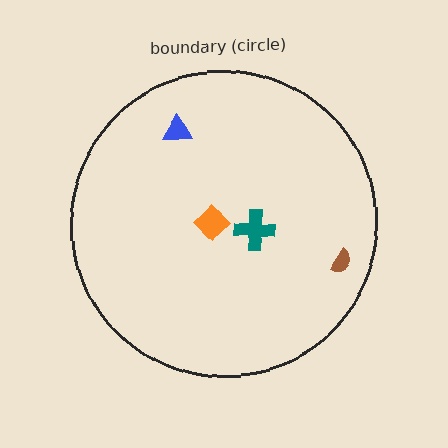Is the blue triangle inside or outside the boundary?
Inside.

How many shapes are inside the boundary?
4 inside, 0 outside.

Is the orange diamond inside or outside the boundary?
Inside.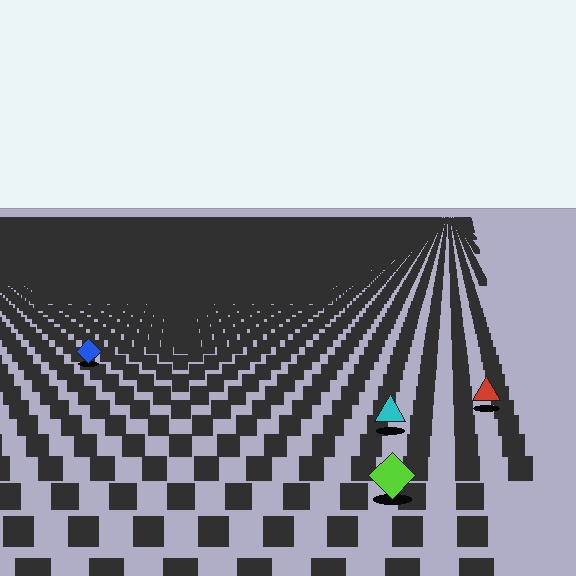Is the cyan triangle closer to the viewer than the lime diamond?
No. The lime diamond is closer — you can tell from the texture gradient: the ground texture is coarser near it.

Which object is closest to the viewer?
The lime diamond is closest. The texture marks near it are larger and more spread out.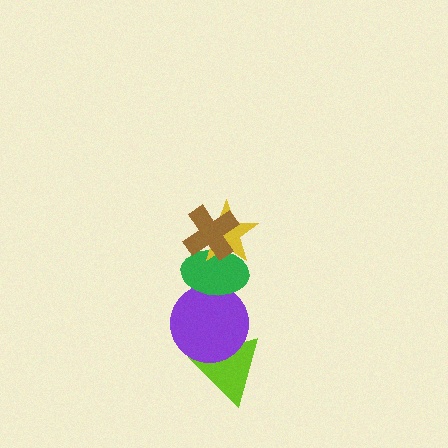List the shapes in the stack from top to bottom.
From top to bottom: the brown cross, the yellow star, the green ellipse, the purple circle, the lime triangle.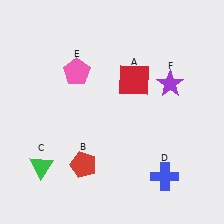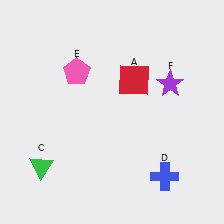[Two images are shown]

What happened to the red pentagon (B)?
The red pentagon (B) was removed in Image 2. It was in the bottom-left area of Image 1.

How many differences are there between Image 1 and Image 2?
There is 1 difference between the two images.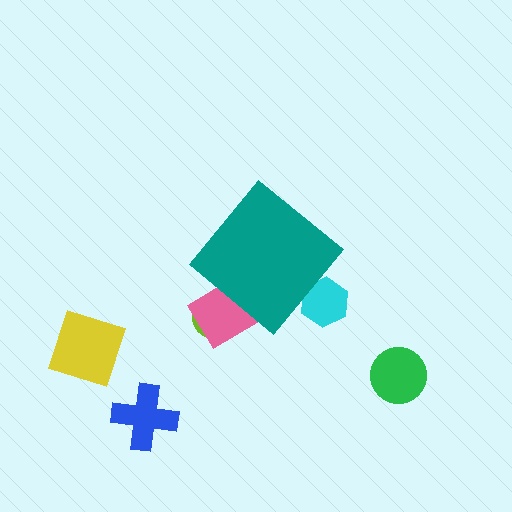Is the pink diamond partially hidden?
Yes, the pink diamond is partially hidden behind the teal diamond.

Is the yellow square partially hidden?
No, the yellow square is fully visible.